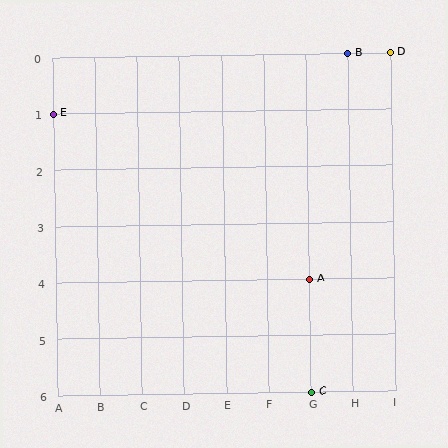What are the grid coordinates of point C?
Point C is at grid coordinates (G, 6).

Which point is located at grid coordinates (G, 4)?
Point A is at (G, 4).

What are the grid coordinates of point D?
Point D is at grid coordinates (I, 0).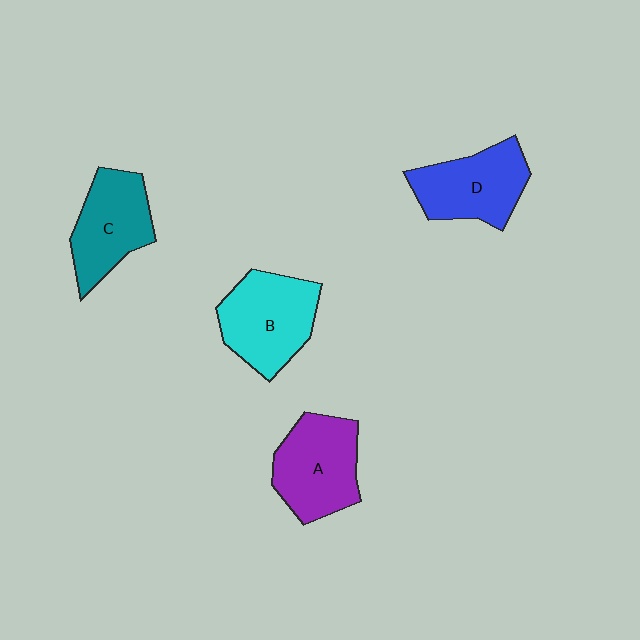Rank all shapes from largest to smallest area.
From largest to smallest: B (cyan), A (purple), D (blue), C (teal).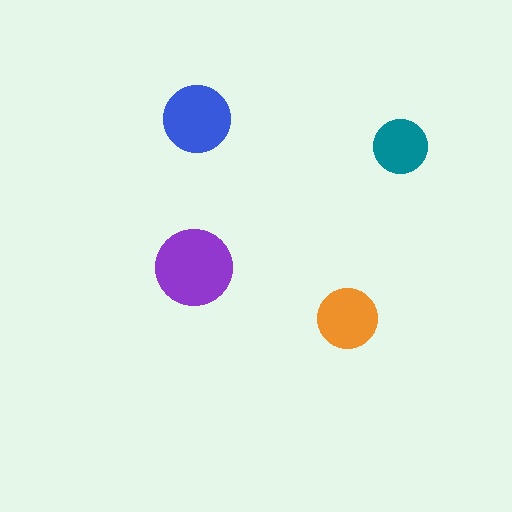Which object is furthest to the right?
The teal circle is rightmost.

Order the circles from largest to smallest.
the purple one, the blue one, the orange one, the teal one.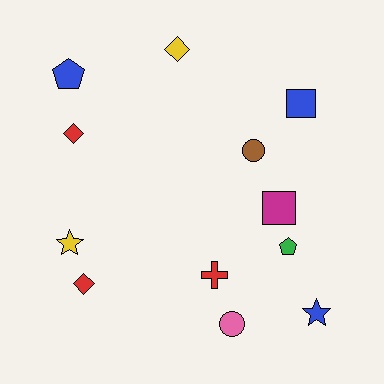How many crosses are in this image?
There is 1 cross.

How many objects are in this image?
There are 12 objects.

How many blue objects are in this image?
There are 3 blue objects.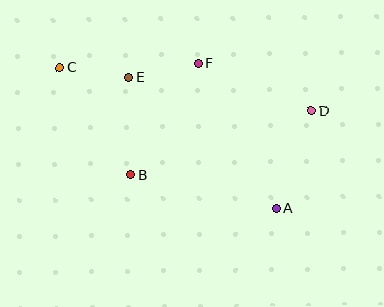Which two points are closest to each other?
Points C and E are closest to each other.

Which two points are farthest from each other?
Points A and C are farthest from each other.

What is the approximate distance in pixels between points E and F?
The distance between E and F is approximately 71 pixels.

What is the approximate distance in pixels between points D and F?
The distance between D and F is approximately 123 pixels.